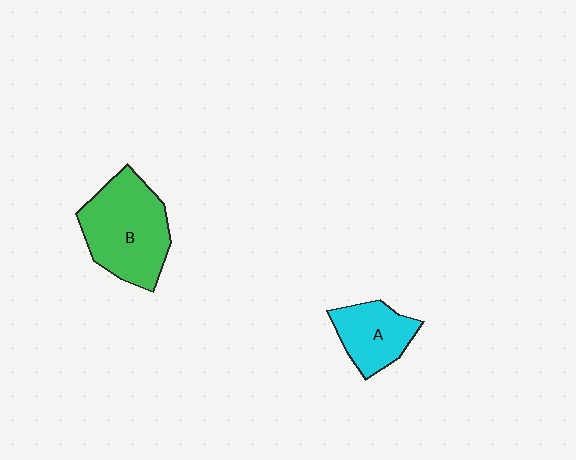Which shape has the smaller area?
Shape A (cyan).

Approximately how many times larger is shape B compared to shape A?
Approximately 1.7 times.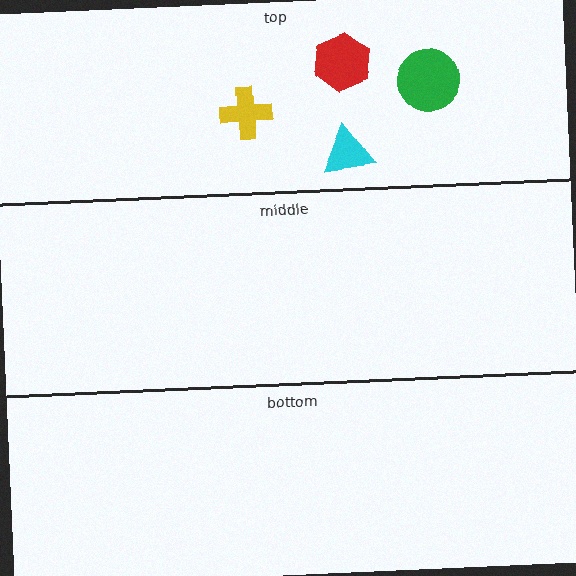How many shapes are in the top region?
4.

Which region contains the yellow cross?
The top region.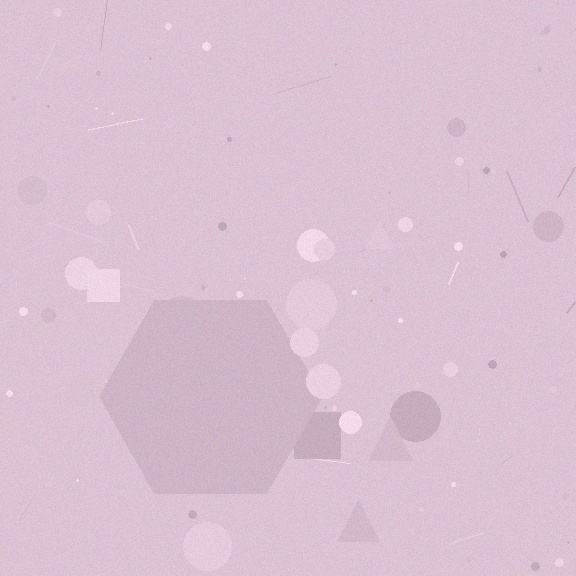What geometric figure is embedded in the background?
A hexagon is embedded in the background.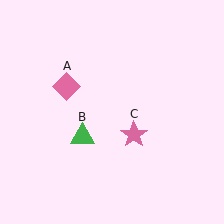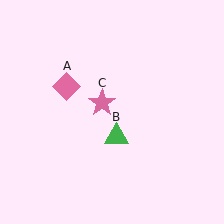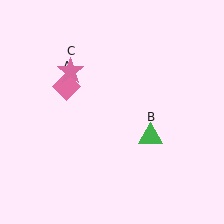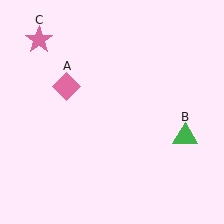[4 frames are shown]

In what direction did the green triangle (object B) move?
The green triangle (object B) moved right.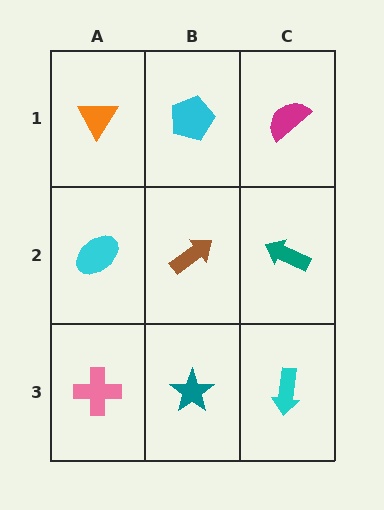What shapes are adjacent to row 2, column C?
A magenta semicircle (row 1, column C), a cyan arrow (row 3, column C), a brown arrow (row 2, column B).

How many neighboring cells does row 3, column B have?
3.